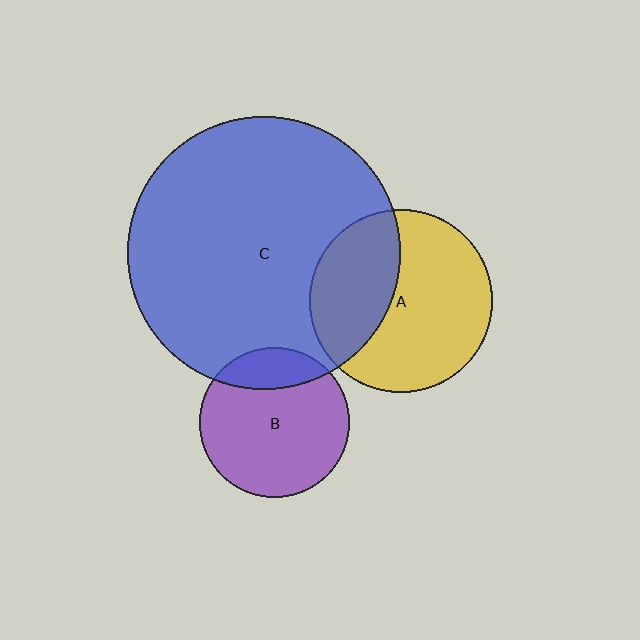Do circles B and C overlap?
Yes.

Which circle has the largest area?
Circle C (blue).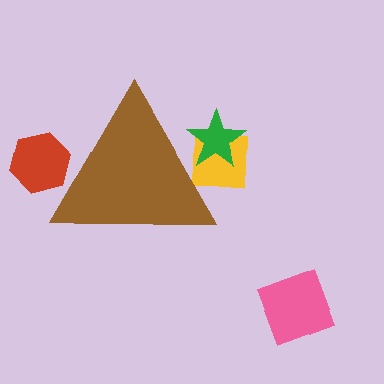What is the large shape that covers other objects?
A brown triangle.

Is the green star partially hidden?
Yes, the green star is partially hidden behind the brown triangle.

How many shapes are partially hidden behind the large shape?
3 shapes are partially hidden.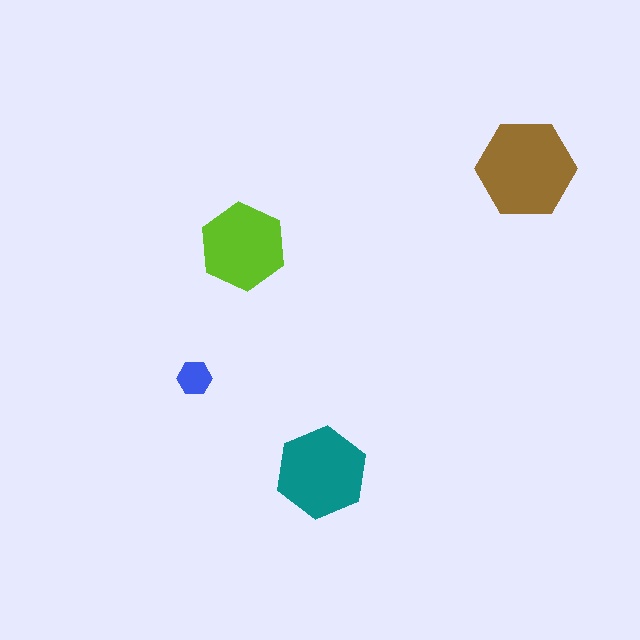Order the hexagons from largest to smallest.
the brown one, the teal one, the lime one, the blue one.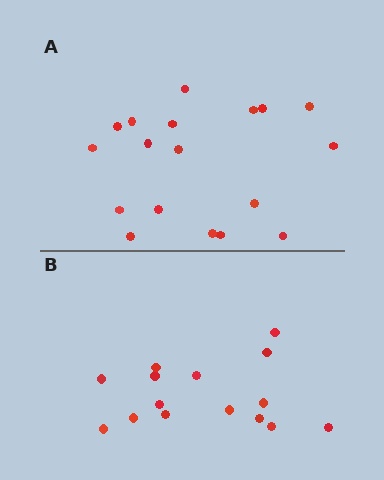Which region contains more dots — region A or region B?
Region A (the top region) has more dots.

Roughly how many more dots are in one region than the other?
Region A has just a few more — roughly 2 or 3 more dots than region B.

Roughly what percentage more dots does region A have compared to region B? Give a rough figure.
About 20% more.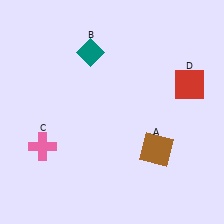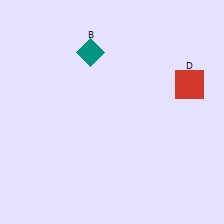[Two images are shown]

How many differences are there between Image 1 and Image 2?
There are 2 differences between the two images.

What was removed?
The pink cross (C), the brown square (A) were removed in Image 2.